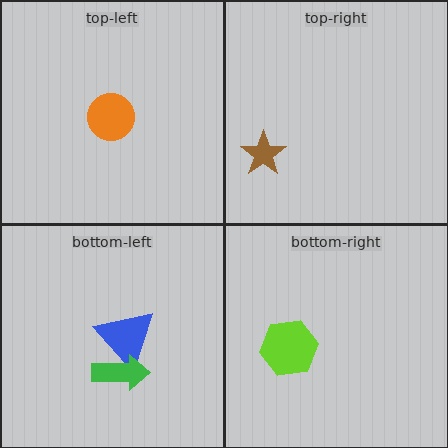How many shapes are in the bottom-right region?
1.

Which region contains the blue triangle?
The bottom-left region.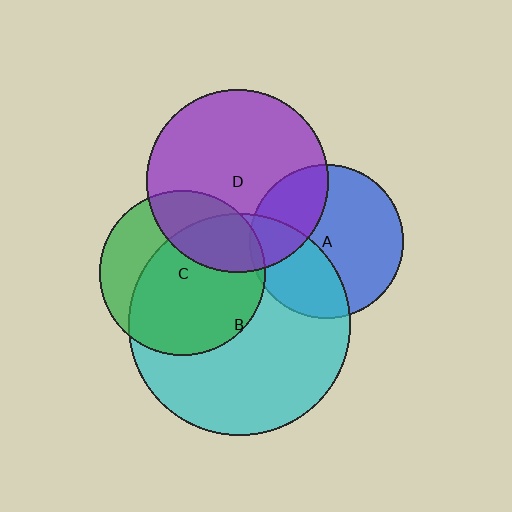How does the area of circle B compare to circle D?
Approximately 1.5 times.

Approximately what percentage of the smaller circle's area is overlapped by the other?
Approximately 5%.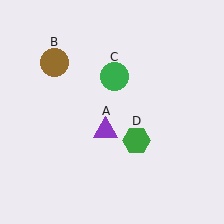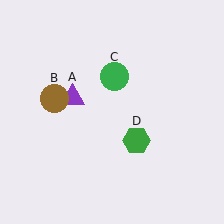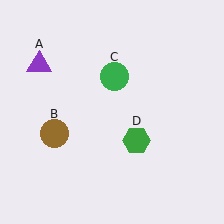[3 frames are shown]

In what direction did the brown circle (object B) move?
The brown circle (object B) moved down.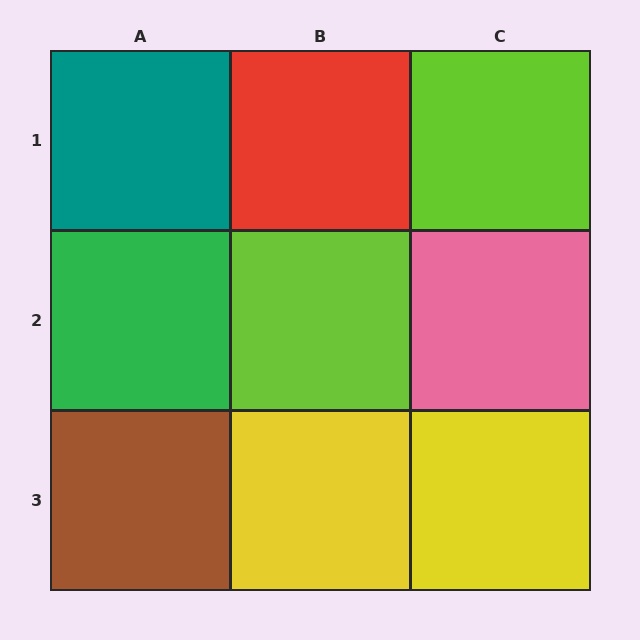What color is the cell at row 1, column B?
Red.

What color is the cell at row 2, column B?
Lime.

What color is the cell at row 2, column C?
Pink.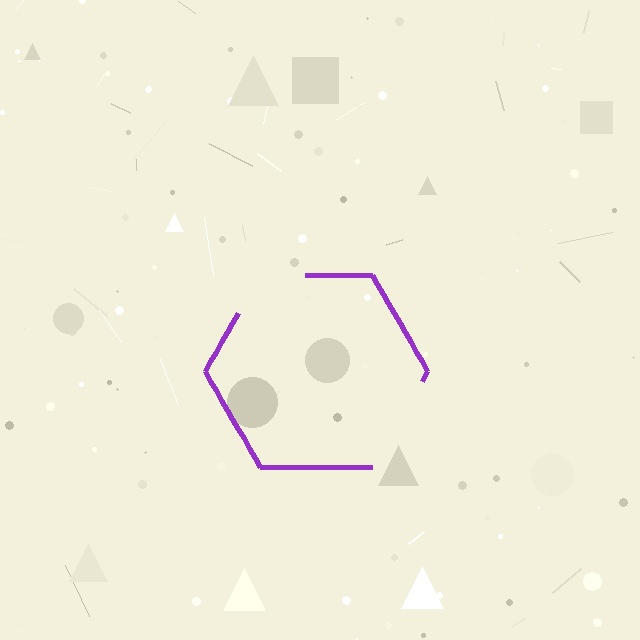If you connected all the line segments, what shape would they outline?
They would outline a hexagon.